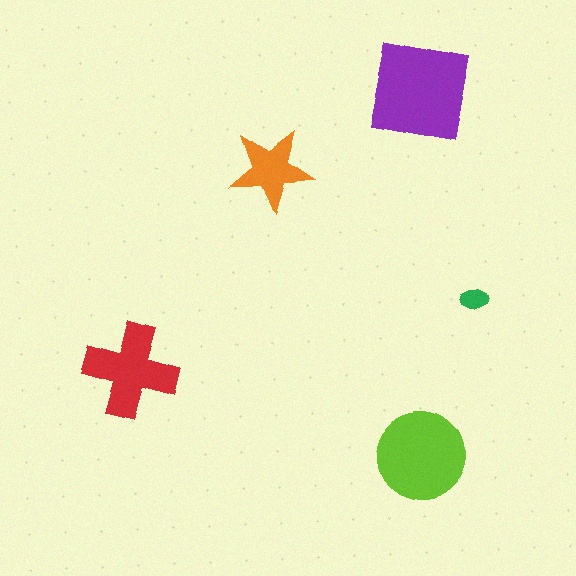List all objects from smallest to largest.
The green ellipse, the orange star, the red cross, the lime circle, the purple square.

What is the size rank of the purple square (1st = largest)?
1st.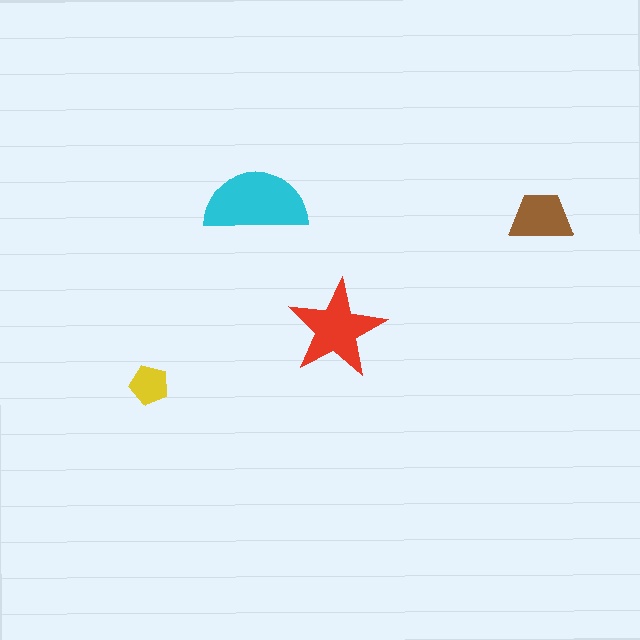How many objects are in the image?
There are 4 objects in the image.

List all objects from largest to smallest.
The cyan semicircle, the red star, the brown trapezoid, the yellow pentagon.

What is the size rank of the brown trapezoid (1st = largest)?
3rd.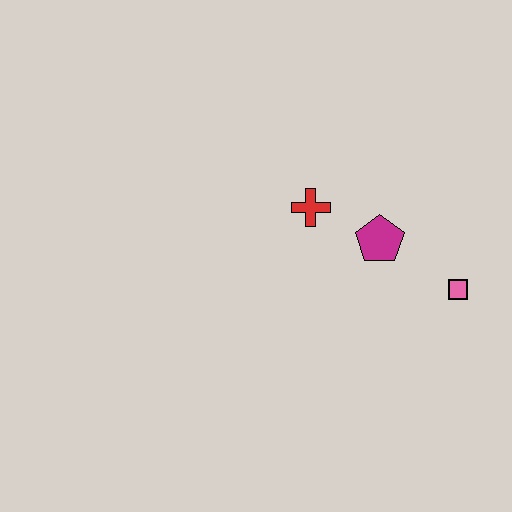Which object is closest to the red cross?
The magenta pentagon is closest to the red cross.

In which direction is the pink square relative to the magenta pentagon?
The pink square is to the right of the magenta pentagon.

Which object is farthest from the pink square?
The red cross is farthest from the pink square.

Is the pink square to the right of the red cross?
Yes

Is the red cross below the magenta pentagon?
No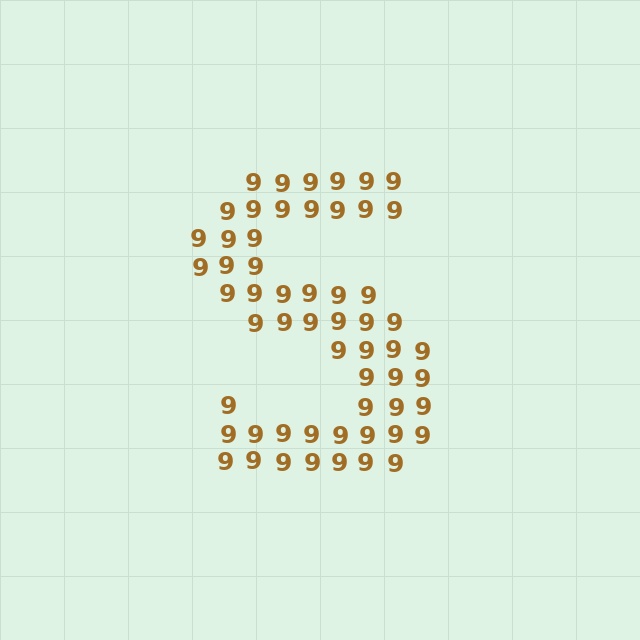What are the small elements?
The small elements are digit 9's.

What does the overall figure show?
The overall figure shows the letter S.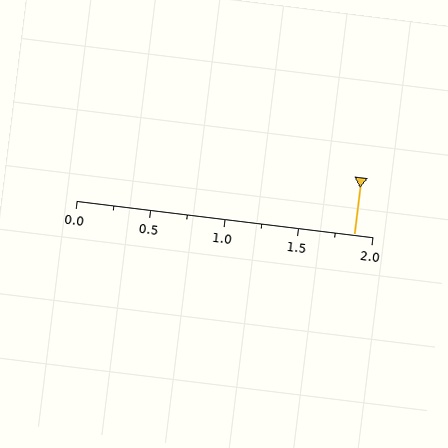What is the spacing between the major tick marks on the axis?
The major ticks are spaced 0.5 apart.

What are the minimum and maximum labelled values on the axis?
The axis runs from 0.0 to 2.0.